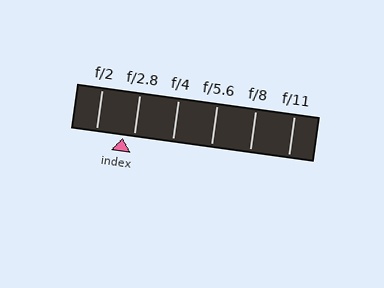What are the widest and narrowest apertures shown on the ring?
The widest aperture shown is f/2 and the narrowest is f/11.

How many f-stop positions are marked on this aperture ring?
There are 6 f-stop positions marked.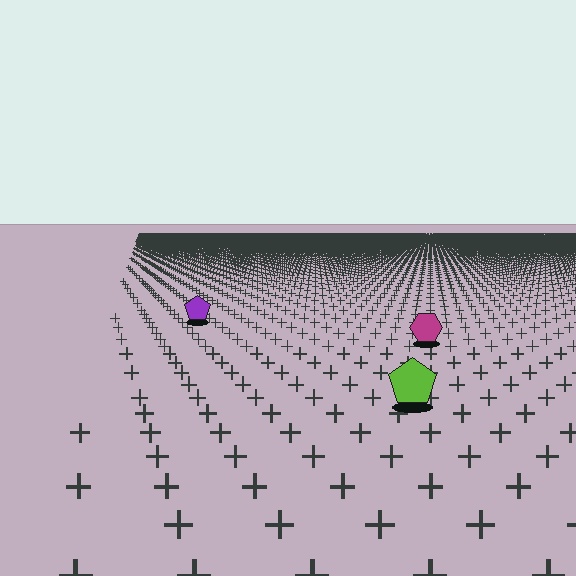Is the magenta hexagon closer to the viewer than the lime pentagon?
No. The lime pentagon is closer — you can tell from the texture gradient: the ground texture is coarser near it.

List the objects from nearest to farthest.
From nearest to farthest: the lime pentagon, the magenta hexagon, the purple pentagon.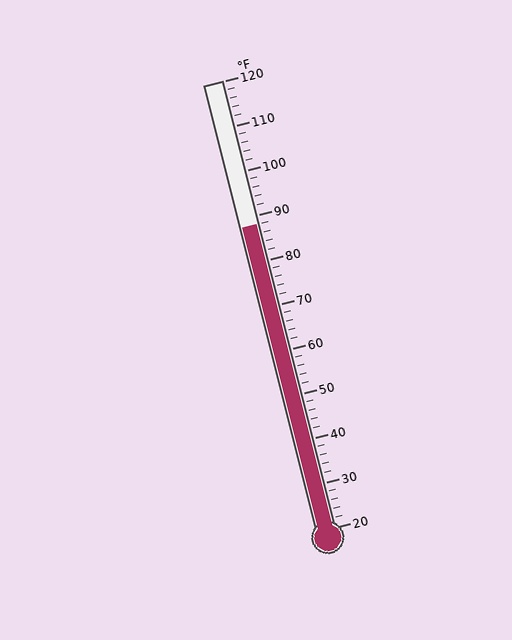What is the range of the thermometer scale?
The thermometer scale ranges from 20°F to 120°F.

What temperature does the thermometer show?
The thermometer shows approximately 88°F.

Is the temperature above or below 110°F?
The temperature is below 110°F.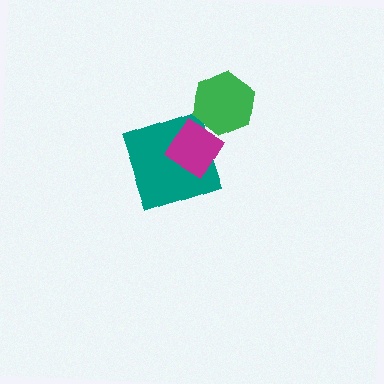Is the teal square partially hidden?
Yes, it is partially covered by another shape.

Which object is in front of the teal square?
The magenta diamond is in front of the teal square.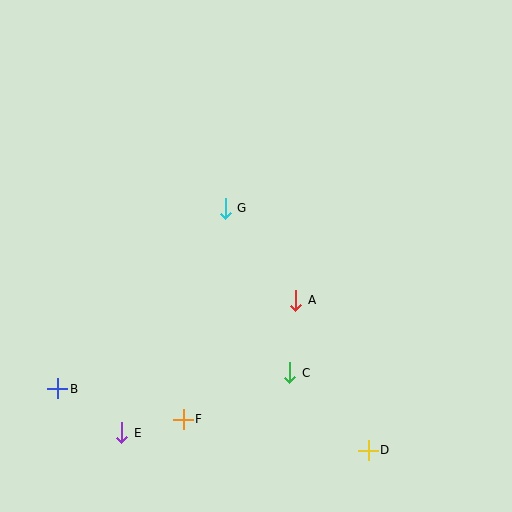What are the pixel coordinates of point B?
Point B is at (58, 389).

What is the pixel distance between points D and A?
The distance between D and A is 167 pixels.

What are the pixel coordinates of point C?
Point C is at (290, 373).